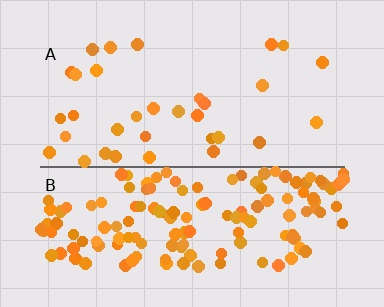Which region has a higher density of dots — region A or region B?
B (the bottom).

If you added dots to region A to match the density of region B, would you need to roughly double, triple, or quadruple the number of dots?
Approximately quadruple.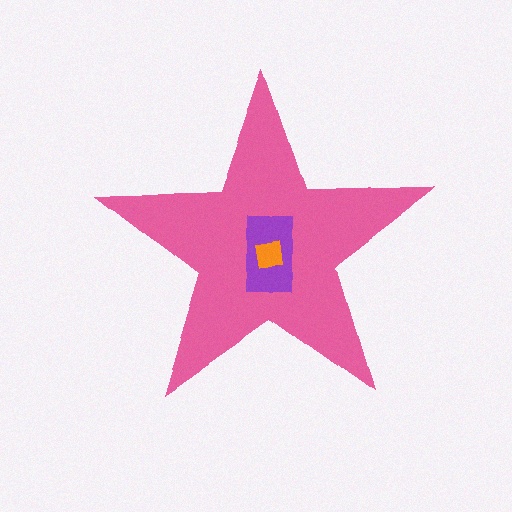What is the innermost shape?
The orange square.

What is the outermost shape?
The pink star.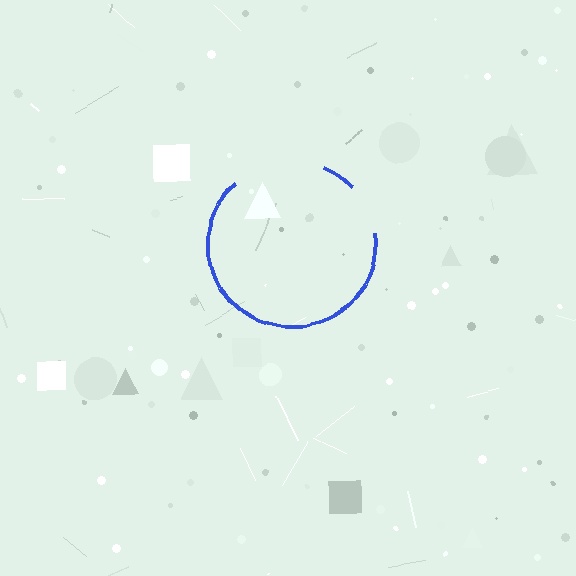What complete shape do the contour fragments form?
The contour fragments form a circle.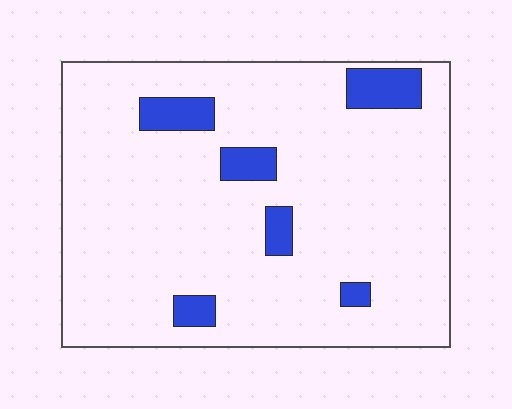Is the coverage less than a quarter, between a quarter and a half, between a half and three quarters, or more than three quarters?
Less than a quarter.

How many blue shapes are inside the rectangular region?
6.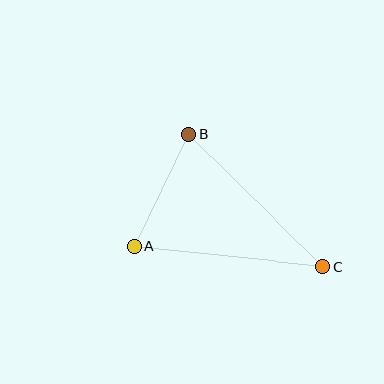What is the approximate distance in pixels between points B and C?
The distance between B and C is approximately 188 pixels.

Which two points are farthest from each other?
Points A and C are farthest from each other.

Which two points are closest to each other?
Points A and B are closest to each other.